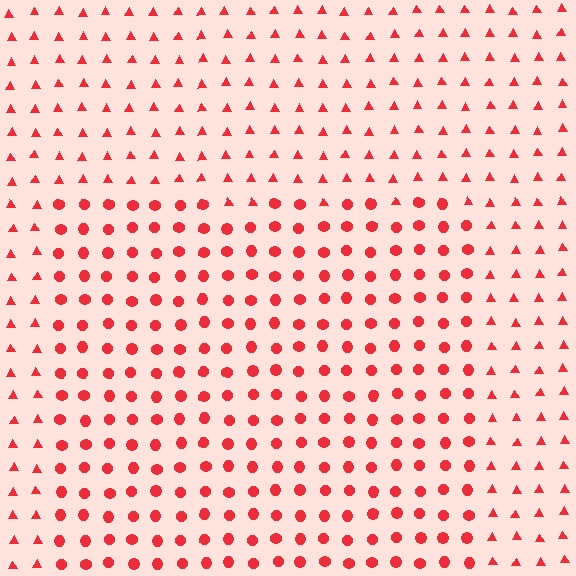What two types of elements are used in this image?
The image uses circles inside the rectangle region and triangles outside it.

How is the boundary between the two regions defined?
The boundary is defined by a change in element shape: circles inside vs. triangles outside. All elements share the same color and spacing.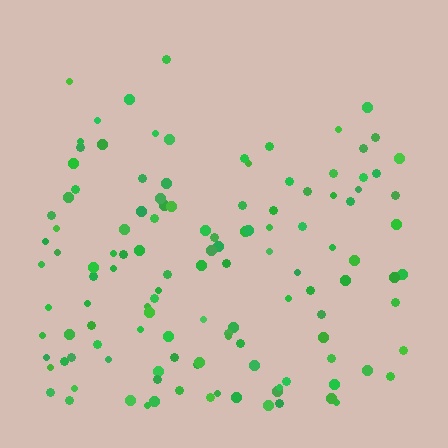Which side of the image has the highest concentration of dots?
The bottom.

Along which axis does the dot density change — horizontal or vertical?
Vertical.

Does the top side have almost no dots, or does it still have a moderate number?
Still a moderate number, just noticeably fewer than the bottom.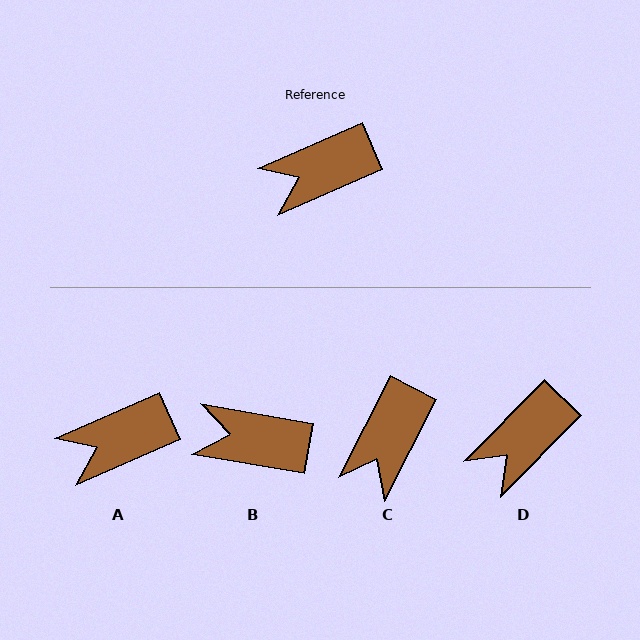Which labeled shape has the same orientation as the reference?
A.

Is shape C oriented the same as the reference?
No, it is off by about 39 degrees.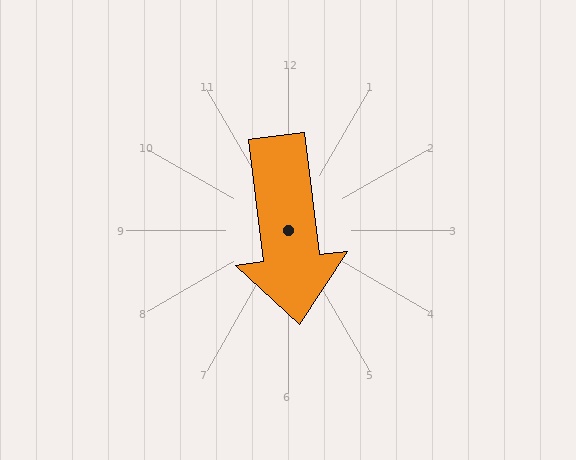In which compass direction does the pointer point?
South.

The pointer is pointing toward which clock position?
Roughly 6 o'clock.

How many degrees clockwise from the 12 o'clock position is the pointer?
Approximately 173 degrees.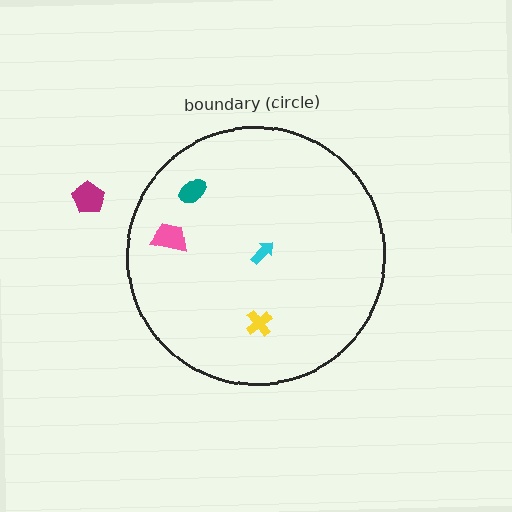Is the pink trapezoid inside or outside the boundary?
Inside.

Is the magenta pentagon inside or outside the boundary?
Outside.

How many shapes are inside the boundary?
4 inside, 1 outside.